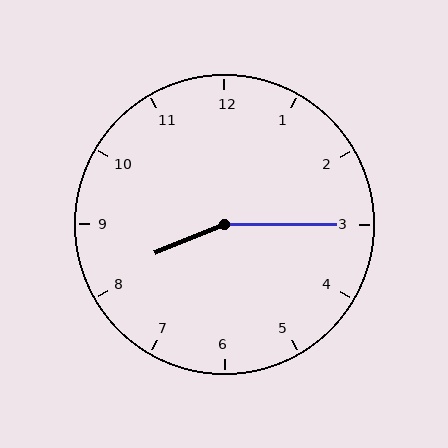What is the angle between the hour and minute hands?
Approximately 158 degrees.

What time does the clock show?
8:15.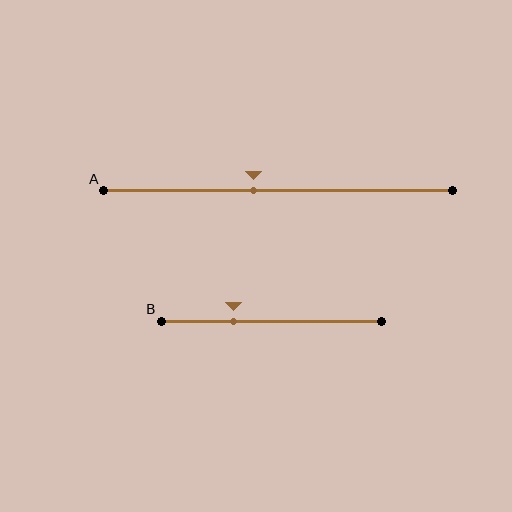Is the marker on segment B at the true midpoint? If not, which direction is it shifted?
No, the marker on segment B is shifted to the left by about 17% of the segment length.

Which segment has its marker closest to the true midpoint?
Segment A has its marker closest to the true midpoint.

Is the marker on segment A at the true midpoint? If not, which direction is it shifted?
No, the marker on segment A is shifted to the left by about 7% of the segment length.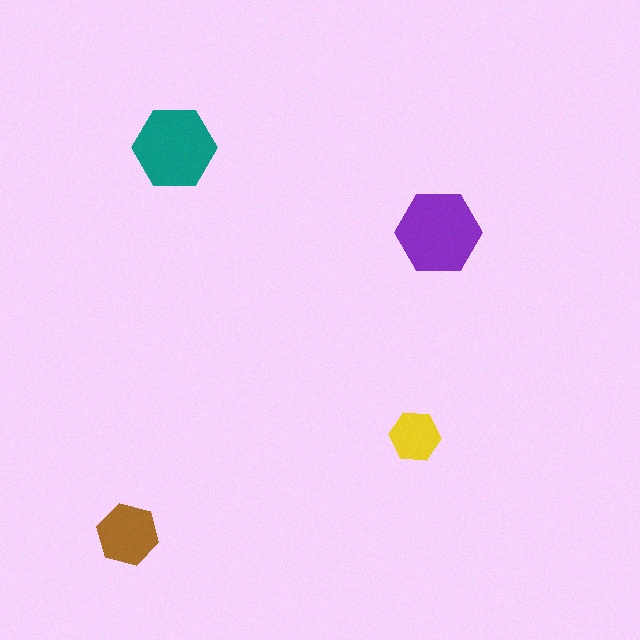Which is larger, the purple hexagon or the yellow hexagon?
The purple one.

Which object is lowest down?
The brown hexagon is bottommost.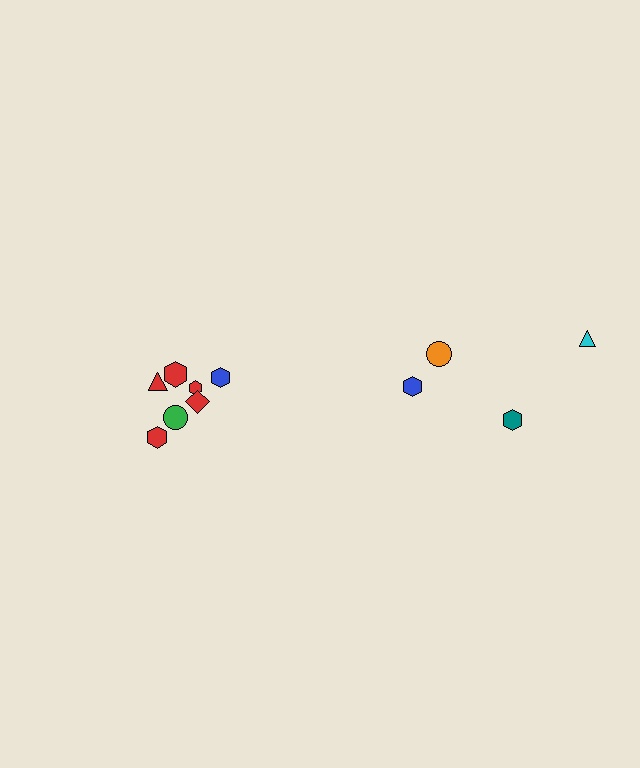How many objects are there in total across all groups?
There are 11 objects.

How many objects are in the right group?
There are 4 objects.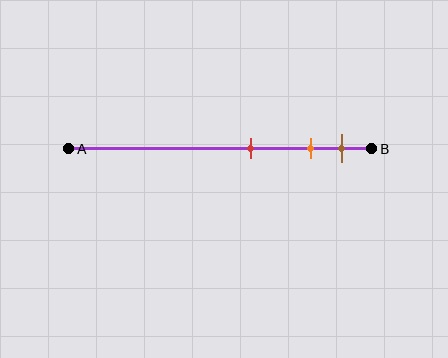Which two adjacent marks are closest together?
The orange and brown marks are the closest adjacent pair.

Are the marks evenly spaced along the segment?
No, the marks are not evenly spaced.